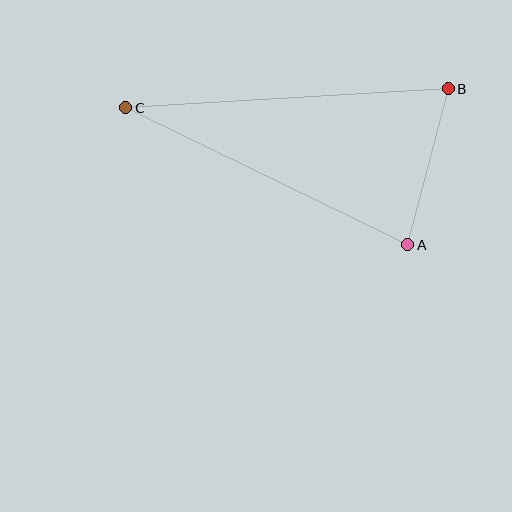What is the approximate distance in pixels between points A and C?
The distance between A and C is approximately 314 pixels.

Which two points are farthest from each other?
Points B and C are farthest from each other.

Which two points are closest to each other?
Points A and B are closest to each other.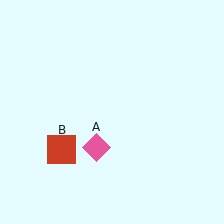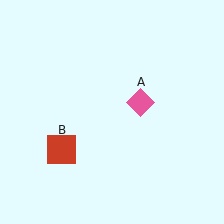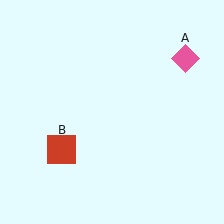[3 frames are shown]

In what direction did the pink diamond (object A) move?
The pink diamond (object A) moved up and to the right.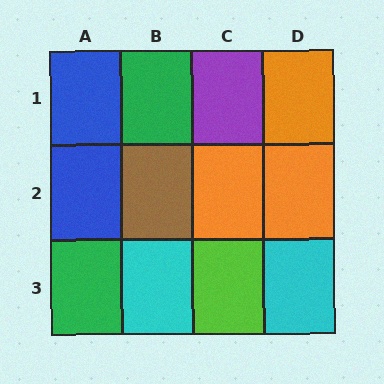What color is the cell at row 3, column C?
Lime.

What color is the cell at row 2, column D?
Orange.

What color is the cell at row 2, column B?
Brown.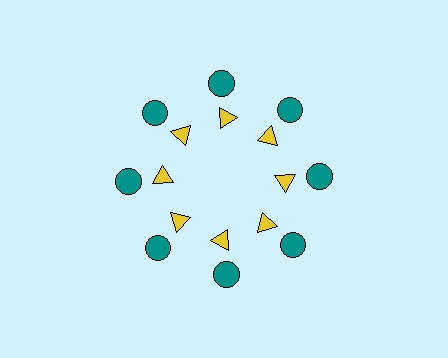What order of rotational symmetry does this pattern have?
This pattern has 8-fold rotational symmetry.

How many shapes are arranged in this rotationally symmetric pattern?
There are 16 shapes, arranged in 8 groups of 2.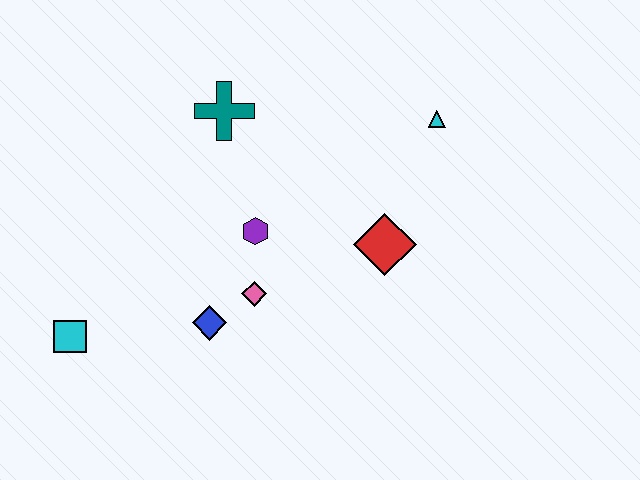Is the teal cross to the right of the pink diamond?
No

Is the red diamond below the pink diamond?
No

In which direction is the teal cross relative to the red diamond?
The teal cross is to the left of the red diamond.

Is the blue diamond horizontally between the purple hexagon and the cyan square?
Yes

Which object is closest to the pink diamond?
The blue diamond is closest to the pink diamond.